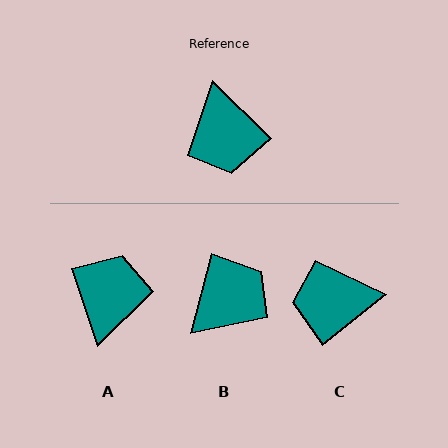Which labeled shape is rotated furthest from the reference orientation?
A, about 153 degrees away.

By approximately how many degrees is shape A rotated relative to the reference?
Approximately 153 degrees counter-clockwise.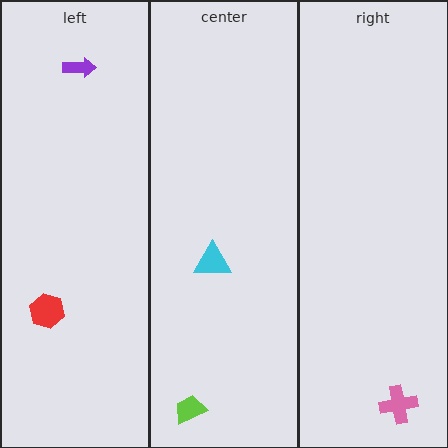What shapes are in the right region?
The pink cross.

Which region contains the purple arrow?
The left region.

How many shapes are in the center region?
2.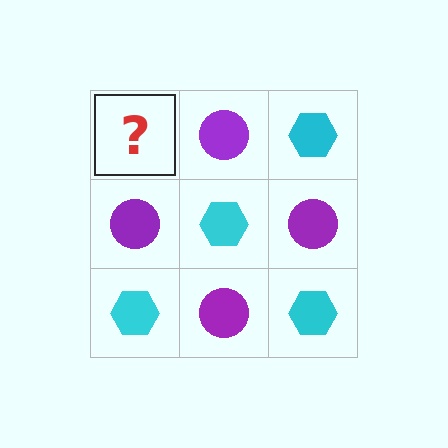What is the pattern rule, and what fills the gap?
The rule is that it alternates cyan hexagon and purple circle in a checkerboard pattern. The gap should be filled with a cyan hexagon.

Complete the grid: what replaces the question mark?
The question mark should be replaced with a cyan hexagon.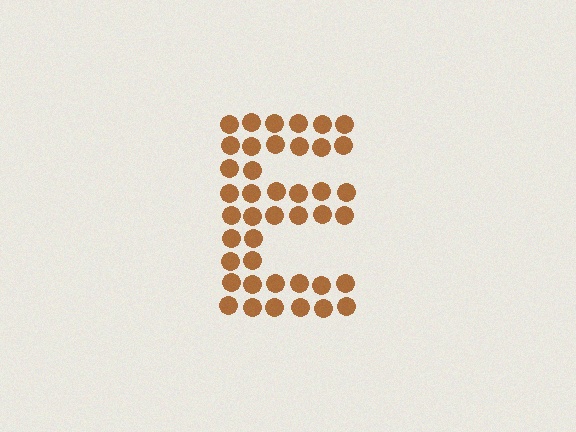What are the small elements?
The small elements are circles.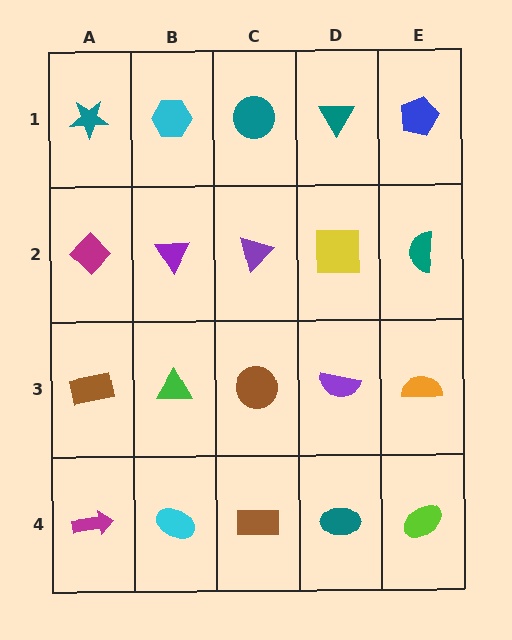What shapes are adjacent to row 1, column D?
A yellow square (row 2, column D), a teal circle (row 1, column C), a blue pentagon (row 1, column E).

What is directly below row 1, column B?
A purple triangle.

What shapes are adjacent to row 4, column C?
A brown circle (row 3, column C), a cyan ellipse (row 4, column B), a teal ellipse (row 4, column D).